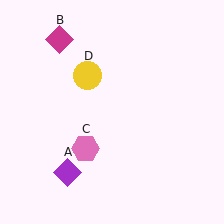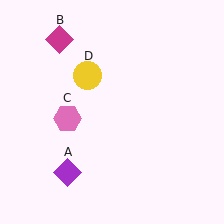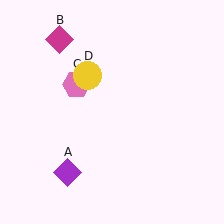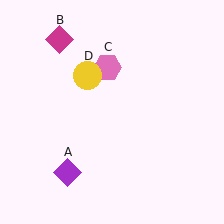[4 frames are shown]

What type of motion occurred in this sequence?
The pink hexagon (object C) rotated clockwise around the center of the scene.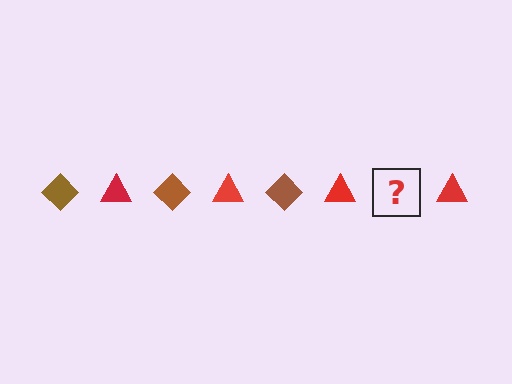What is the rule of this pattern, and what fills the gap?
The rule is that the pattern alternates between brown diamond and red triangle. The gap should be filled with a brown diamond.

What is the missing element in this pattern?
The missing element is a brown diamond.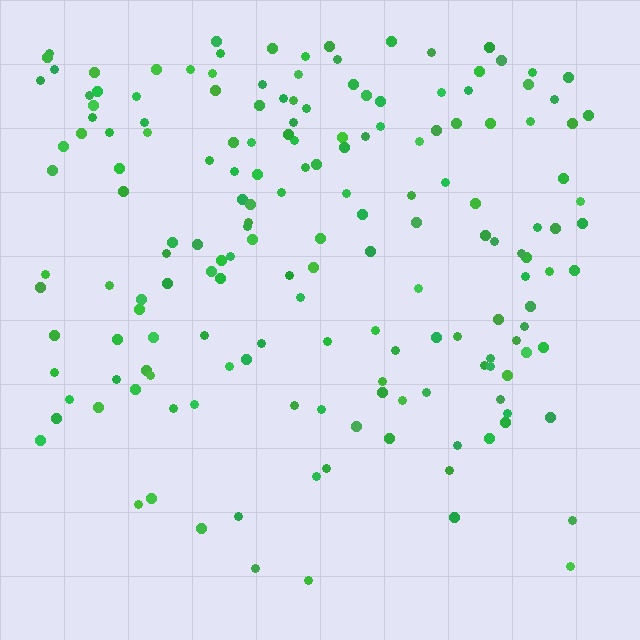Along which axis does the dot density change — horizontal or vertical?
Vertical.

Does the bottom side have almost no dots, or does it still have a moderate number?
Still a moderate number, just noticeably fewer than the top.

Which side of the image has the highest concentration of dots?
The top.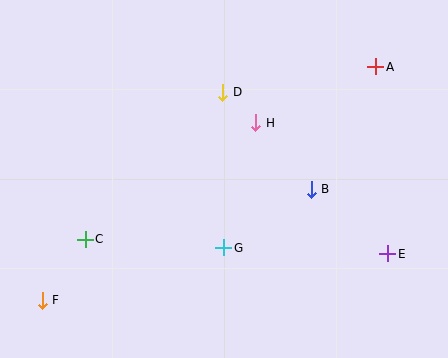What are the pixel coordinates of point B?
Point B is at (311, 189).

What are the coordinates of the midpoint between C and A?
The midpoint between C and A is at (230, 153).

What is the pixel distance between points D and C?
The distance between D and C is 201 pixels.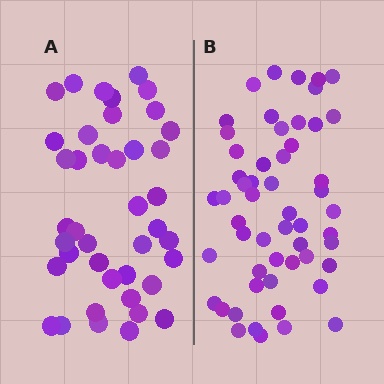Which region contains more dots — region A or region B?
Region B (the right region) has more dots.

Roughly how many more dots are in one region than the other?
Region B has approximately 15 more dots than region A.